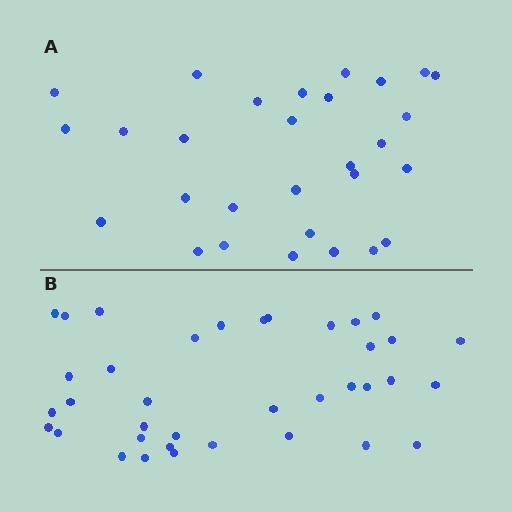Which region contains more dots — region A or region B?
Region B (the bottom region) has more dots.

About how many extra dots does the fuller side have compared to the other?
Region B has roughly 8 or so more dots than region A.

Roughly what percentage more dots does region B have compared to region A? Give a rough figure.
About 30% more.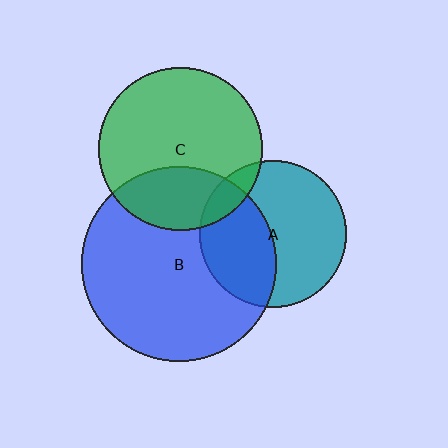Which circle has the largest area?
Circle B (blue).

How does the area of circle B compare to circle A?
Approximately 1.8 times.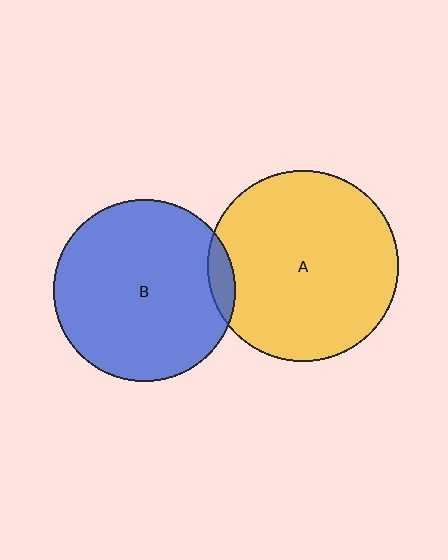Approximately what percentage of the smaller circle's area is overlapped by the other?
Approximately 5%.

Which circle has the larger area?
Circle A (yellow).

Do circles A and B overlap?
Yes.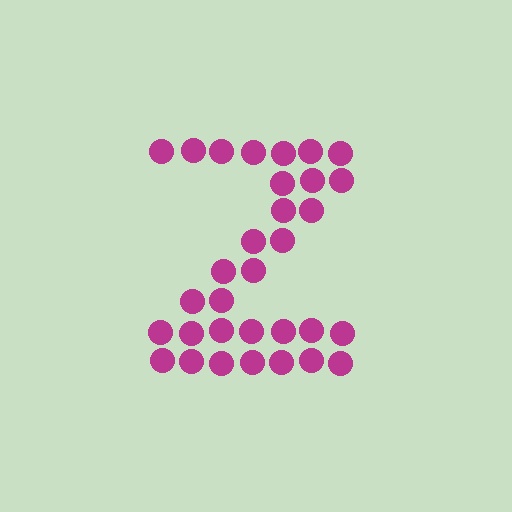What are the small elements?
The small elements are circles.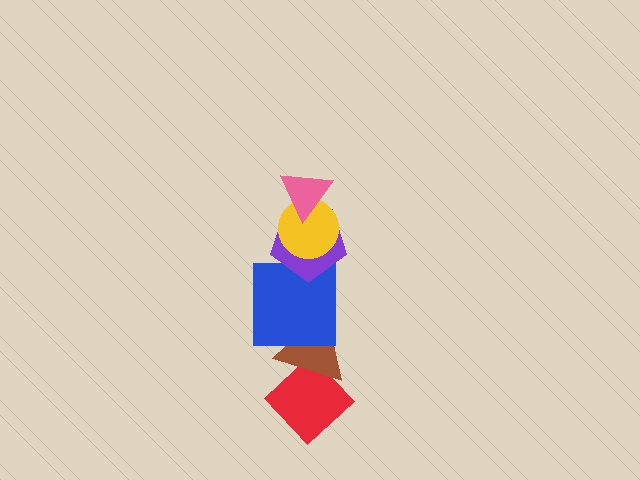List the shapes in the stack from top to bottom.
From top to bottom: the pink triangle, the yellow circle, the purple pentagon, the blue square, the brown triangle, the red diamond.